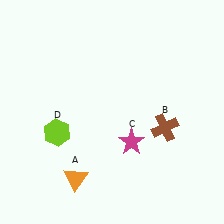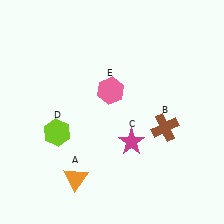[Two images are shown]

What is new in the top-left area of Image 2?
A pink hexagon (E) was added in the top-left area of Image 2.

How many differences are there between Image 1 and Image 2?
There is 1 difference between the two images.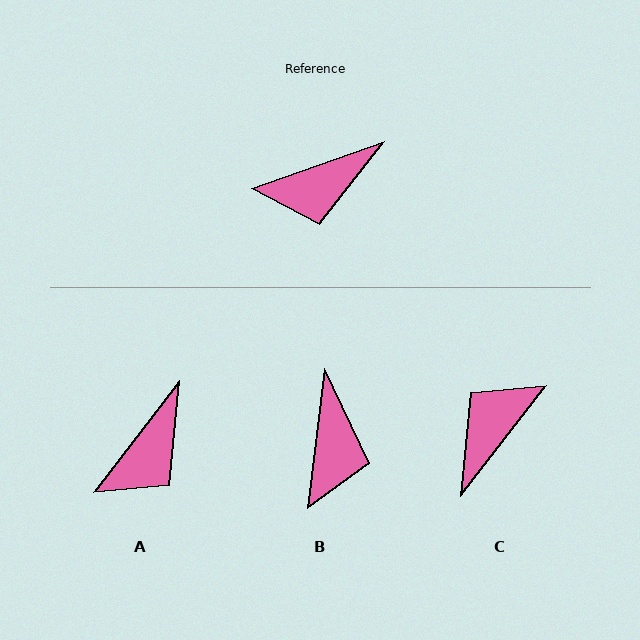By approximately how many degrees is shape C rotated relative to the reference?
Approximately 147 degrees clockwise.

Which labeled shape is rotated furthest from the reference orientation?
C, about 147 degrees away.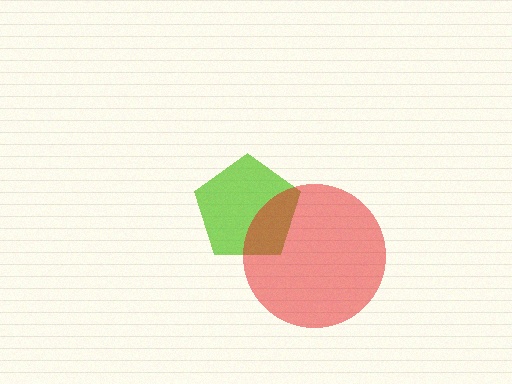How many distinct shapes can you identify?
There are 2 distinct shapes: a lime pentagon, a red circle.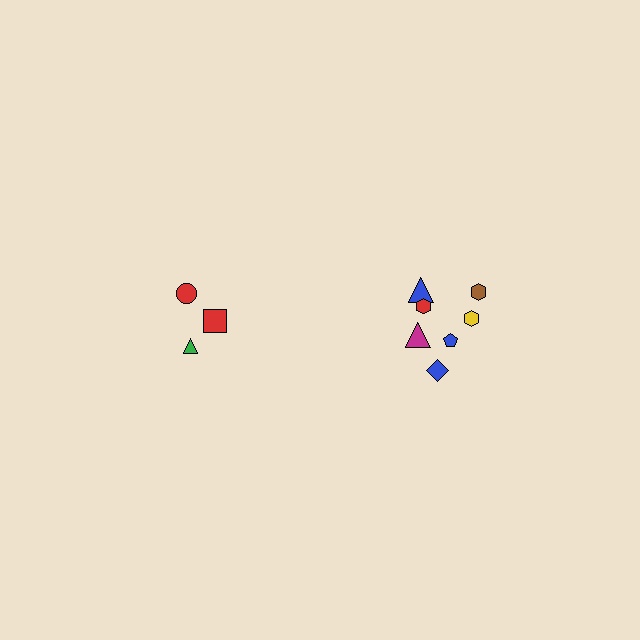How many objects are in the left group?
There are 3 objects.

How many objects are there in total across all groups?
There are 10 objects.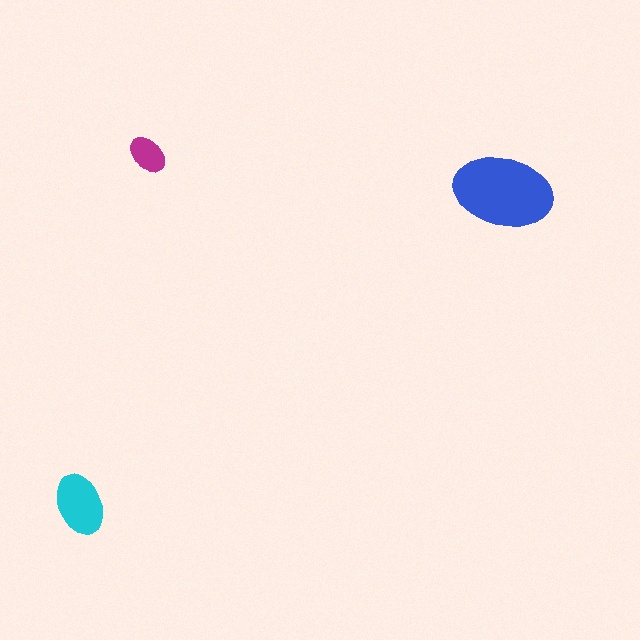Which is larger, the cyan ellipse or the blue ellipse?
The blue one.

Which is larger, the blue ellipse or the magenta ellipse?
The blue one.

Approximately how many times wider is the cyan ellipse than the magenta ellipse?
About 1.5 times wider.